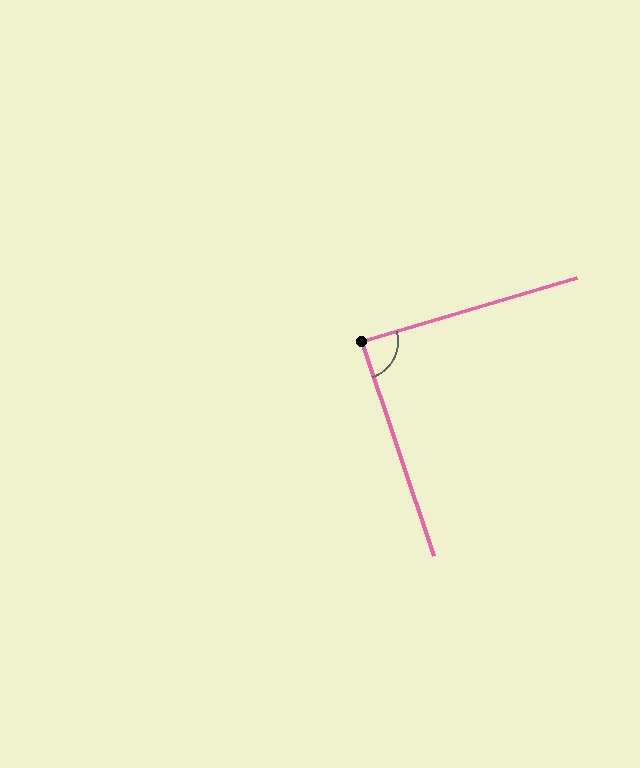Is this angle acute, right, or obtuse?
It is approximately a right angle.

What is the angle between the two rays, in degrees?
Approximately 88 degrees.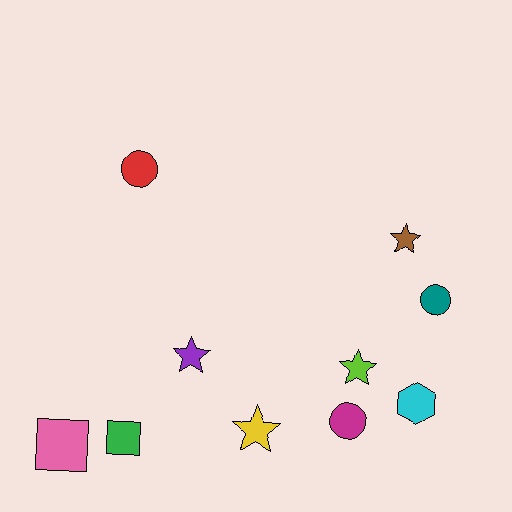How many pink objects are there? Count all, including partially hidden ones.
There is 1 pink object.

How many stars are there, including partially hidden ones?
There are 4 stars.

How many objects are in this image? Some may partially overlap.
There are 10 objects.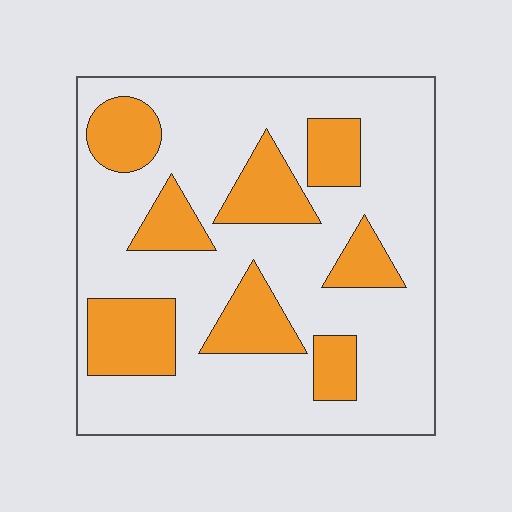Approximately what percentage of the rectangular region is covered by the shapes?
Approximately 25%.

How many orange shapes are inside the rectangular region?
8.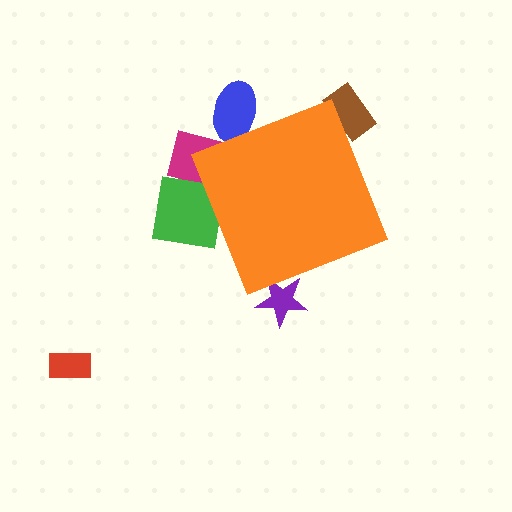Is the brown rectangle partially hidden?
Yes, the brown rectangle is partially hidden behind the orange diamond.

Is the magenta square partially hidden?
Yes, the magenta square is partially hidden behind the orange diamond.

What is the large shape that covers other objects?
An orange diamond.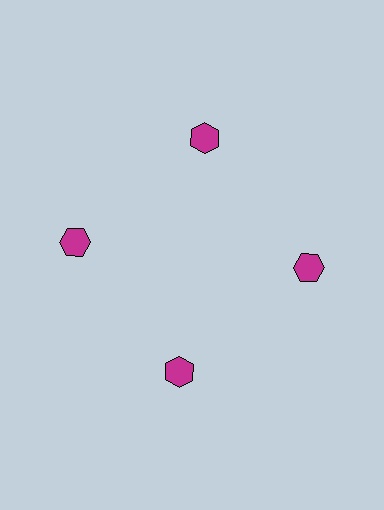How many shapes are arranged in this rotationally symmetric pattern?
There are 4 shapes, arranged in 4 groups of 1.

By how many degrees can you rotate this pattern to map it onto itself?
The pattern maps onto itself every 90 degrees of rotation.